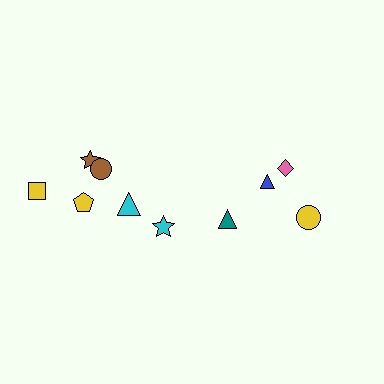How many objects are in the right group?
There are 4 objects.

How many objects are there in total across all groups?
There are 10 objects.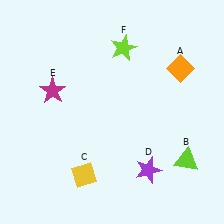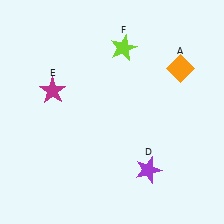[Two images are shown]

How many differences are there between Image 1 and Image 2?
There are 2 differences between the two images.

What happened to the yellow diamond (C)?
The yellow diamond (C) was removed in Image 2. It was in the bottom-left area of Image 1.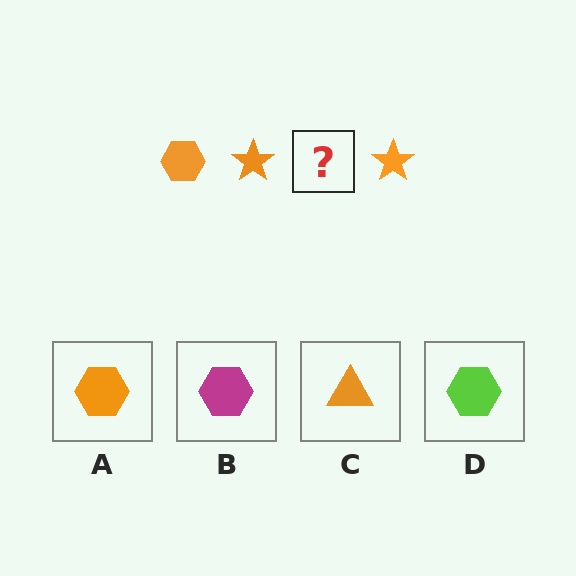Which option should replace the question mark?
Option A.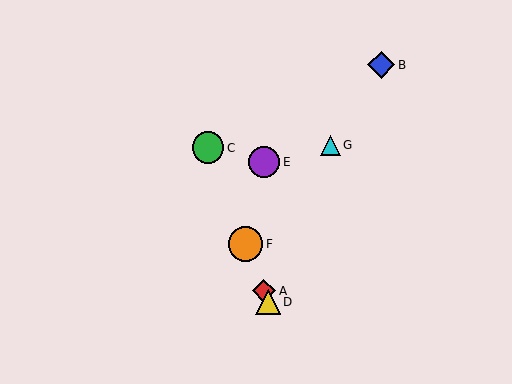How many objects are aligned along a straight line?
4 objects (A, C, D, F) are aligned along a straight line.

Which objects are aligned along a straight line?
Objects A, C, D, F are aligned along a straight line.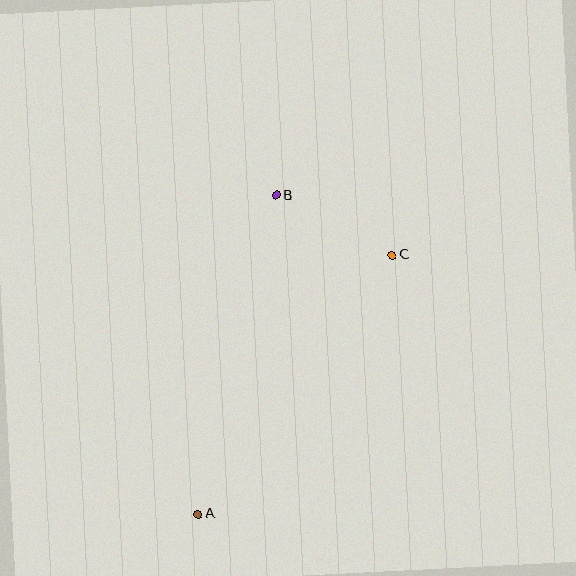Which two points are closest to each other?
Points B and C are closest to each other.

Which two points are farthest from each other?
Points A and B are farthest from each other.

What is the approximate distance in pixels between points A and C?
The distance between A and C is approximately 324 pixels.